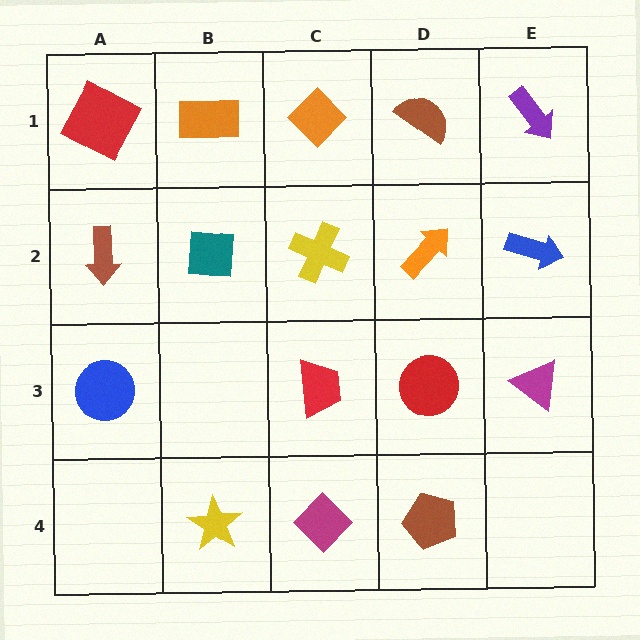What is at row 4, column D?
A brown pentagon.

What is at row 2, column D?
An orange arrow.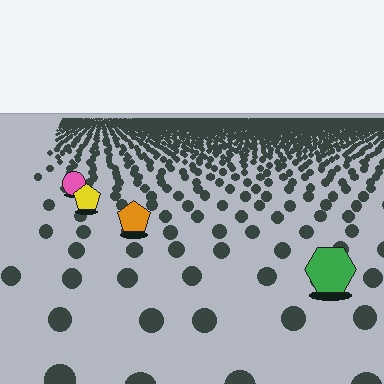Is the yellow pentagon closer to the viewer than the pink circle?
Yes. The yellow pentagon is closer — you can tell from the texture gradient: the ground texture is coarser near it.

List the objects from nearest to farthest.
From nearest to farthest: the green hexagon, the orange pentagon, the yellow pentagon, the pink circle.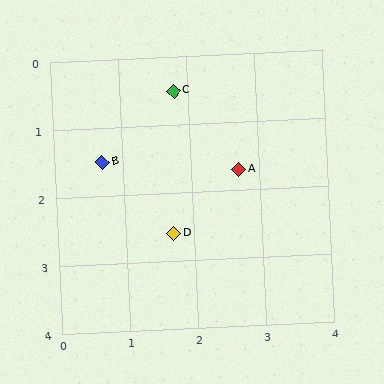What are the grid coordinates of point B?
Point B is at approximately (0.7, 1.5).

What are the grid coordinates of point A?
Point A is at approximately (2.7, 1.7).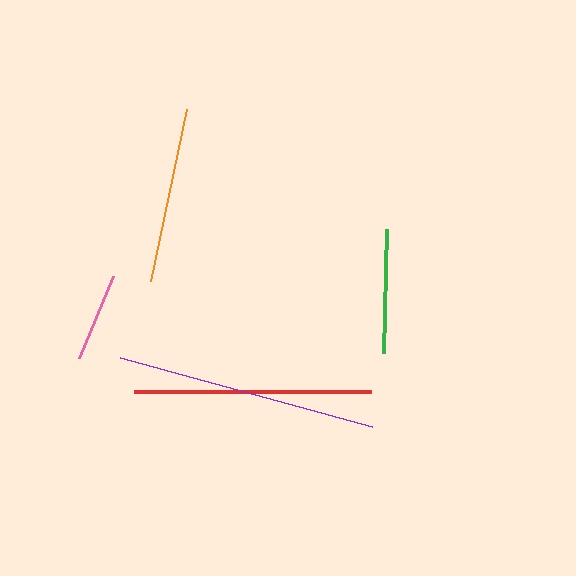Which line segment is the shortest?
The pink line is the shortest at approximately 88 pixels.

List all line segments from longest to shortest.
From longest to shortest: purple, red, orange, green, pink.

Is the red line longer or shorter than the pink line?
The red line is longer than the pink line.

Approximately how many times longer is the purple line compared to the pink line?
The purple line is approximately 3.0 times the length of the pink line.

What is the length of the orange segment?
The orange segment is approximately 176 pixels long.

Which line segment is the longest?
The purple line is the longest at approximately 262 pixels.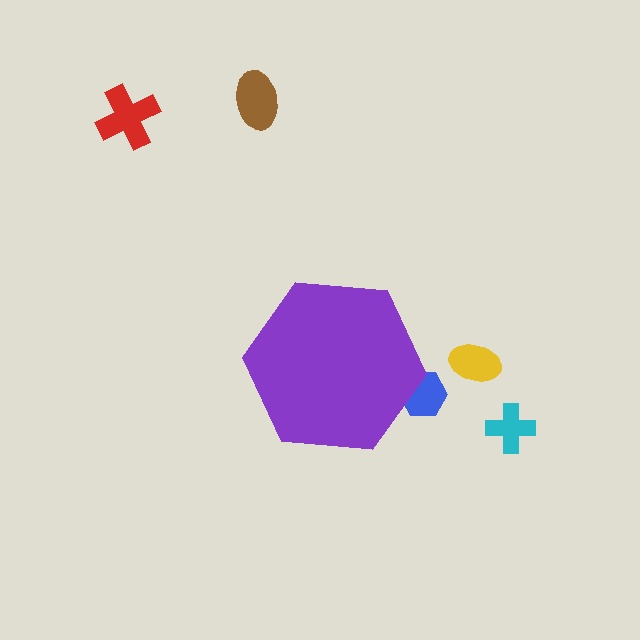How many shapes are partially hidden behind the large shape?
1 shape is partially hidden.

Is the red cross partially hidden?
No, the red cross is fully visible.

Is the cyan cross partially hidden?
No, the cyan cross is fully visible.